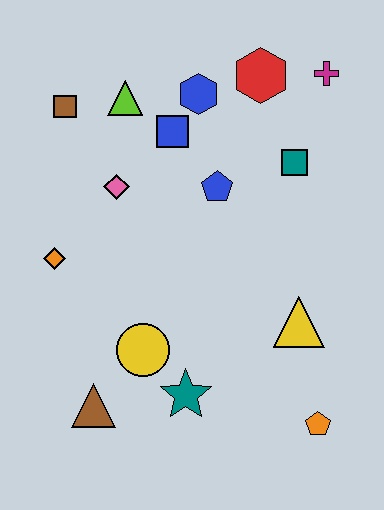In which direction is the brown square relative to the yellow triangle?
The brown square is to the left of the yellow triangle.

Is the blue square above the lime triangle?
No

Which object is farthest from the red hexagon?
The brown triangle is farthest from the red hexagon.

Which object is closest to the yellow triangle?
The orange pentagon is closest to the yellow triangle.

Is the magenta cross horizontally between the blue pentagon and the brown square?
No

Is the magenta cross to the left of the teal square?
No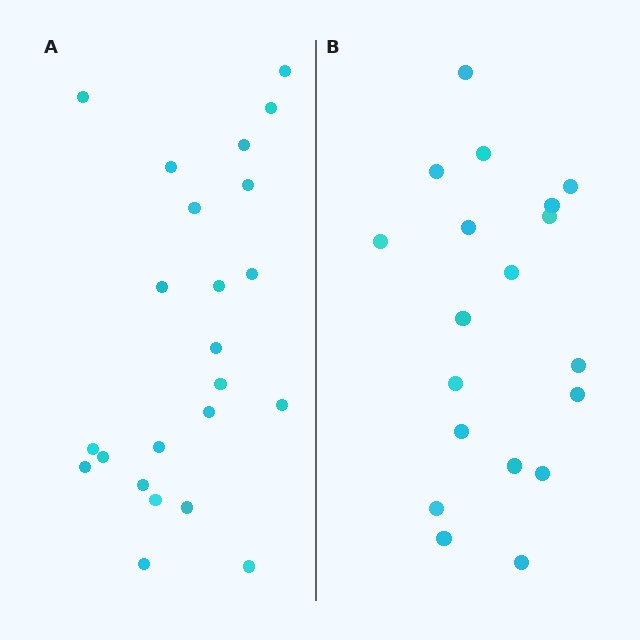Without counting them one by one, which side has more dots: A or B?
Region A (the left region) has more dots.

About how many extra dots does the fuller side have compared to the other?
Region A has about 4 more dots than region B.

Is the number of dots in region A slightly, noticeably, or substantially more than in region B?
Region A has only slightly more — the two regions are fairly close. The ratio is roughly 1.2 to 1.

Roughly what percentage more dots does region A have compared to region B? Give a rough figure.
About 20% more.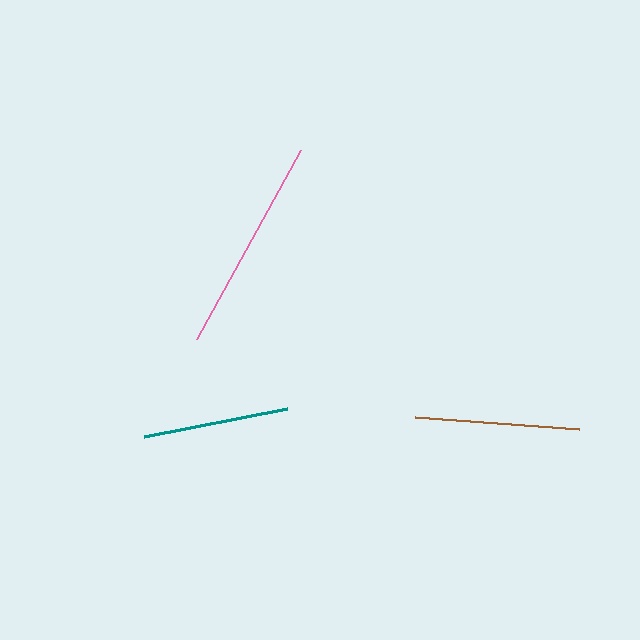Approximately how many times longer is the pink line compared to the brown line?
The pink line is approximately 1.3 times the length of the brown line.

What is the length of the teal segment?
The teal segment is approximately 146 pixels long.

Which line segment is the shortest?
The teal line is the shortest at approximately 146 pixels.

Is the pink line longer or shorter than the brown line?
The pink line is longer than the brown line.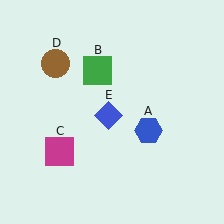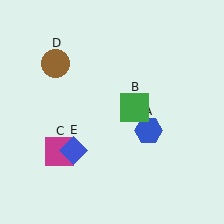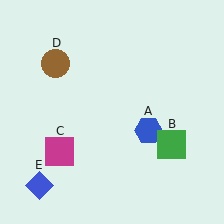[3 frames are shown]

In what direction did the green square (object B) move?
The green square (object B) moved down and to the right.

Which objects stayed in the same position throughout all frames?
Blue hexagon (object A) and magenta square (object C) and brown circle (object D) remained stationary.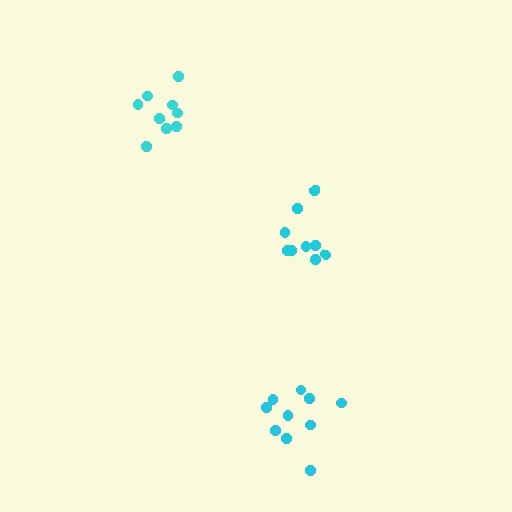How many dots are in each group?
Group 1: 9 dots, Group 2: 9 dots, Group 3: 10 dots (28 total).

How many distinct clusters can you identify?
There are 3 distinct clusters.